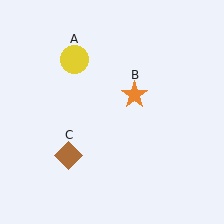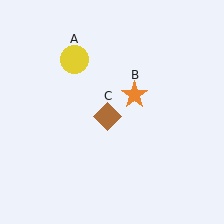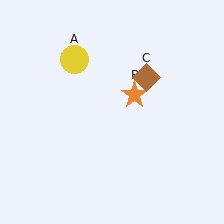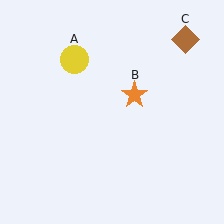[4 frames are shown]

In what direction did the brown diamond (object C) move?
The brown diamond (object C) moved up and to the right.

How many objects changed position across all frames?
1 object changed position: brown diamond (object C).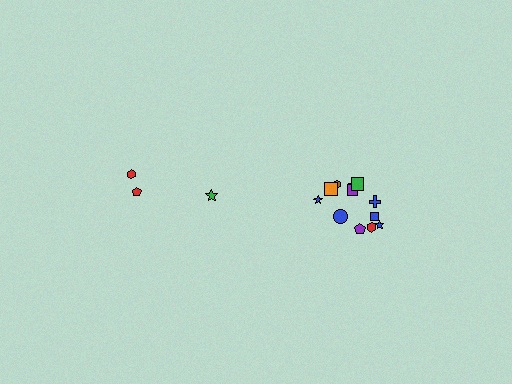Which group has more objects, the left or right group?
The right group.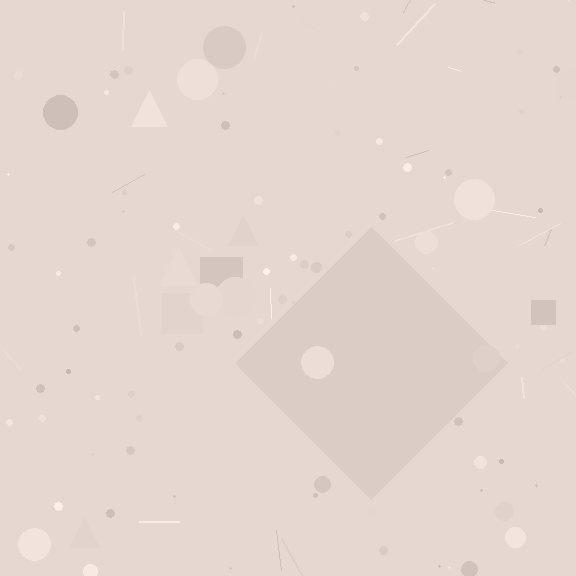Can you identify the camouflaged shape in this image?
The camouflaged shape is a diamond.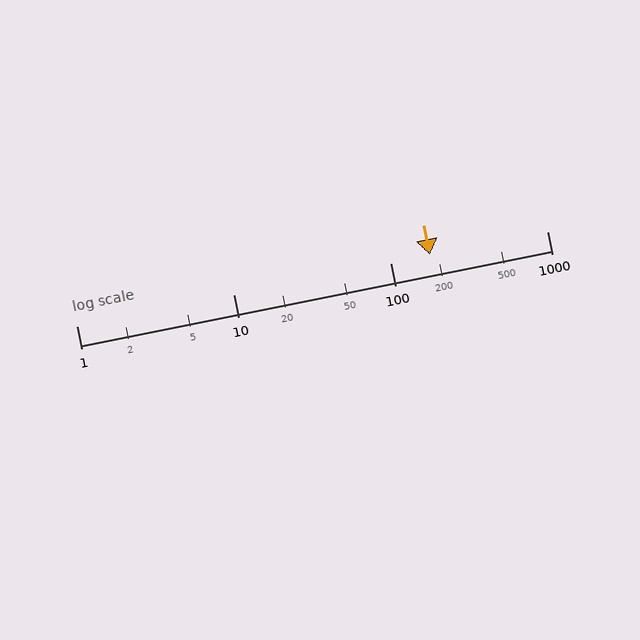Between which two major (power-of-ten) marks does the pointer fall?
The pointer is between 100 and 1000.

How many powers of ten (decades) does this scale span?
The scale spans 3 decades, from 1 to 1000.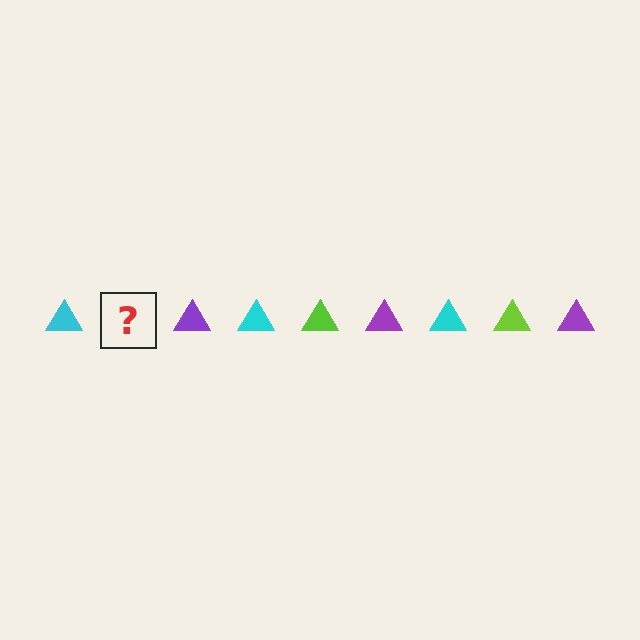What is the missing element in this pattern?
The missing element is a lime triangle.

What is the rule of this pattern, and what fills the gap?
The rule is that the pattern cycles through cyan, lime, purple triangles. The gap should be filled with a lime triangle.